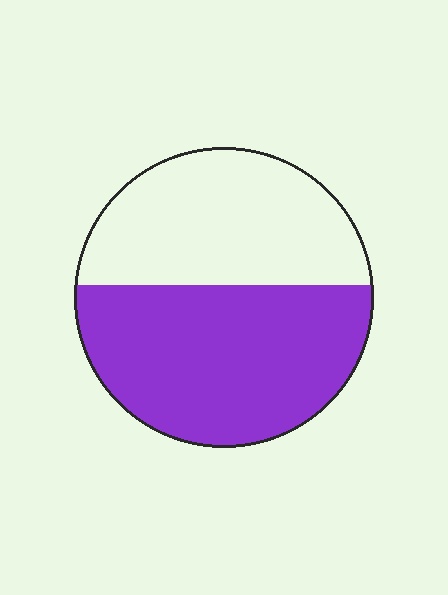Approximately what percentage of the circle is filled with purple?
Approximately 55%.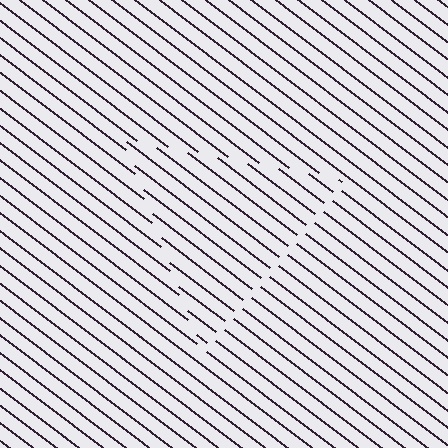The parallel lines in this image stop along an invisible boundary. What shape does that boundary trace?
An illusory triangle. The interior of the shape contains the same grating, shifted by half a period — the contour is defined by the phase discontinuity where line-ends from the inner and outer gratings abut.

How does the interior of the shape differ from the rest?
The interior of the shape contains the same grating, shifted by half a period — the contour is defined by the phase discontinuity where line-ends from the inner and outer gratings abut.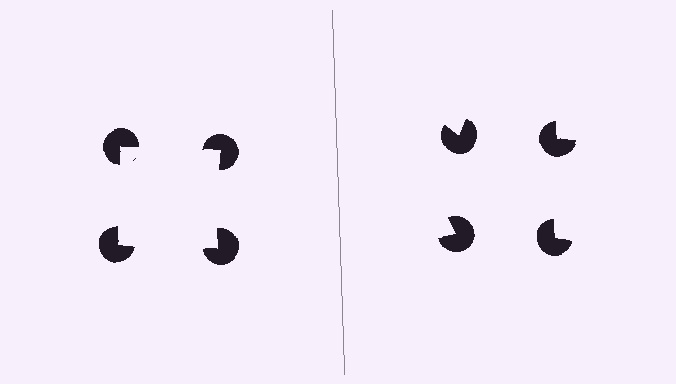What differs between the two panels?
The pac-man discs are positioned identically on both sides; only the wedge orientations differ. On the left they align to a square; on the right they are misaligned.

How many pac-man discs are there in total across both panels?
8 — 4 on each side.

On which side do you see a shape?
An illusory square appears on the left side. On the right side the wedge cuts are rotated, so no coherent shape forms.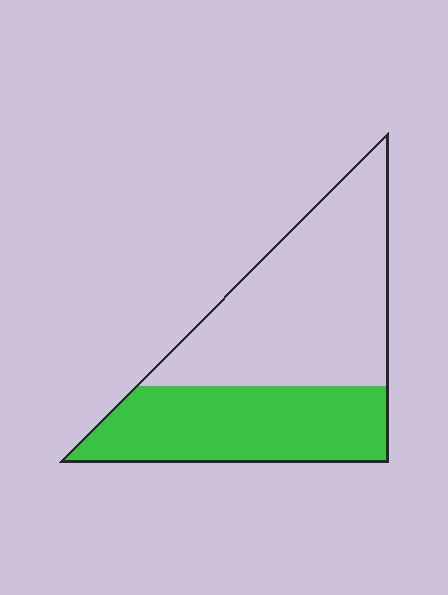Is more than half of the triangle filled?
No.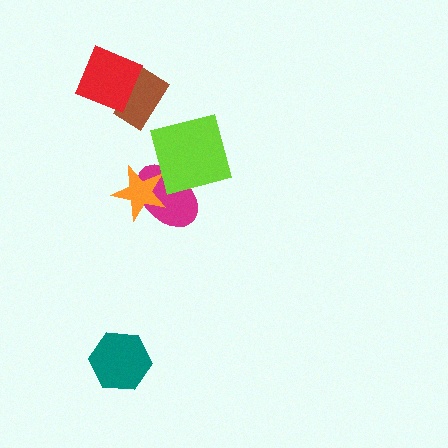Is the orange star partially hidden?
Yes, it is partially covered by another shape.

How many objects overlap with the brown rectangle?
1 object overlaps with the brown rectangle.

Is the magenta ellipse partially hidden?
Yes, it is partially covered by another shape.